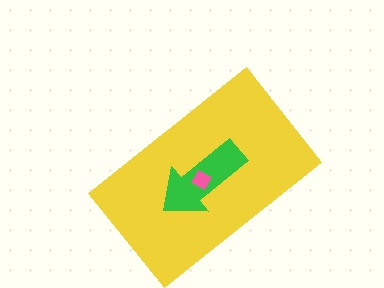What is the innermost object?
The pink diamond.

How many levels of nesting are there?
3.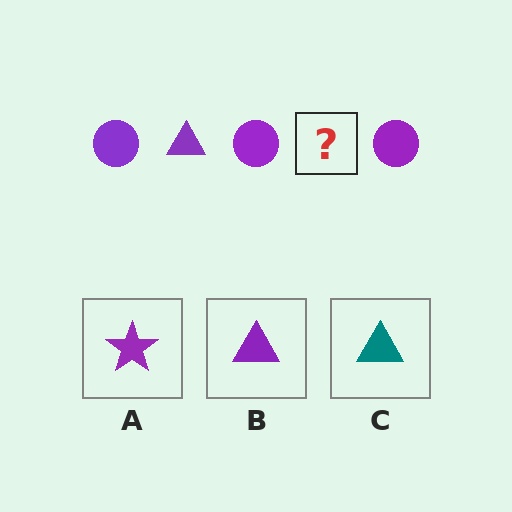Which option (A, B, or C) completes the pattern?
B.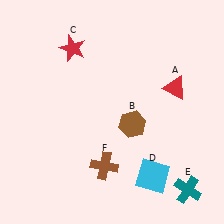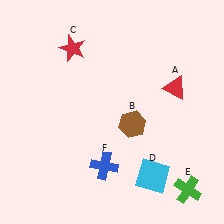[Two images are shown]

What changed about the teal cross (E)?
In Image 1, E is teal. In Image 2, it changed to green.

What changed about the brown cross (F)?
In Image 1, F is brown. In Image 2, it changed to blue.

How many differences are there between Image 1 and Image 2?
There are 2 differences between the two images.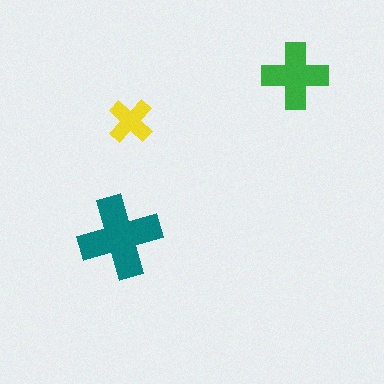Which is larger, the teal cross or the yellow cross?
The teal one.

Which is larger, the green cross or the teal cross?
The teal one.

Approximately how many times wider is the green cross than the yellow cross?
About 1.5 times wider.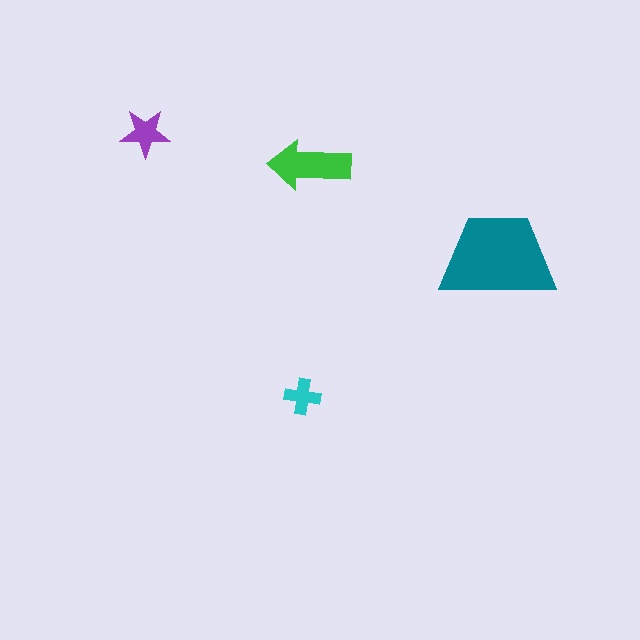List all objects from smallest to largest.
The cyan cross, the purple star, the green arrow, the teal trapezoid.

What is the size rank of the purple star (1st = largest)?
3rd.